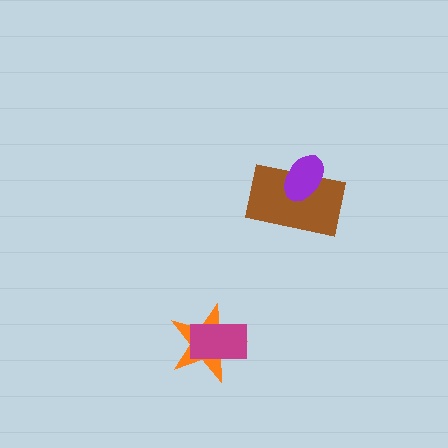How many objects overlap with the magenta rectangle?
1 object overlaps with the magenta rectangle.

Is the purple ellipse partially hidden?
No, no other shape covers it.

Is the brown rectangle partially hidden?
Yes, it is partially covered by another shape.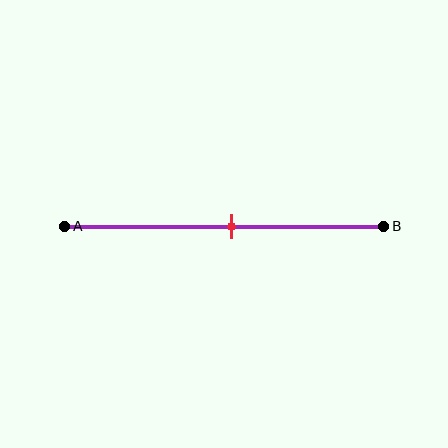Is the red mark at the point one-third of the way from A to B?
No, the mark is at about 50% from A, not at the 33% one-third point.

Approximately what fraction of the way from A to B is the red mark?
The red mark is approximately 50% of the way from A to B.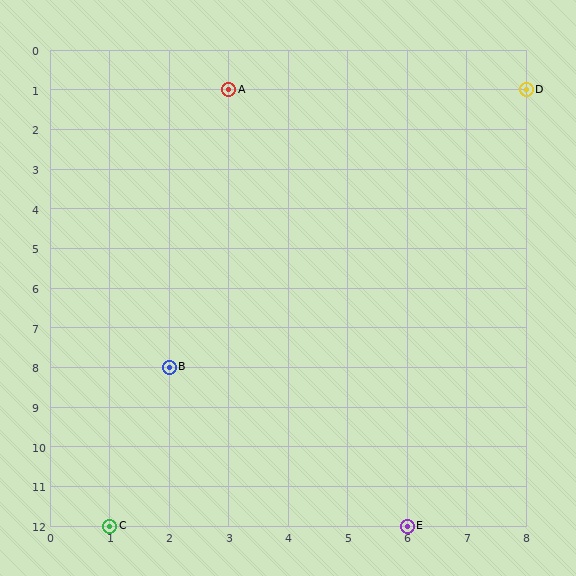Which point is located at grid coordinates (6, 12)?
Point E is at (6, 12).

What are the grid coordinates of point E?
Point E is at grid coordinates (6, 12).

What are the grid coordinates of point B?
Point B is at grid coordinates (2, 8).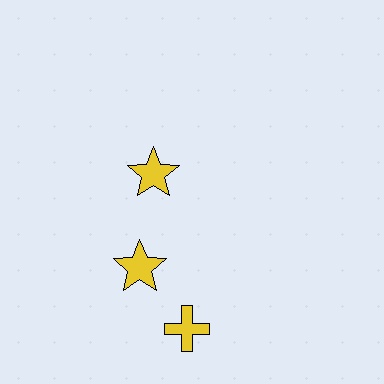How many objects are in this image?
There are 3 objects.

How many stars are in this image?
There are 2 stars.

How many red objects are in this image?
There are no red objects.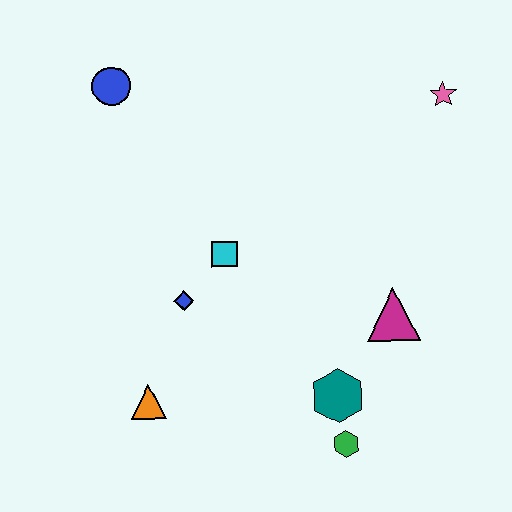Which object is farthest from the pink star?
The orange triangle is farthest from the pink star.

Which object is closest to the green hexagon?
The teal hexagon is closest to the green hexagon.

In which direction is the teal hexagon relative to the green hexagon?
The teal hexagon is above the green hexagon.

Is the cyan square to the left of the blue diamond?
No